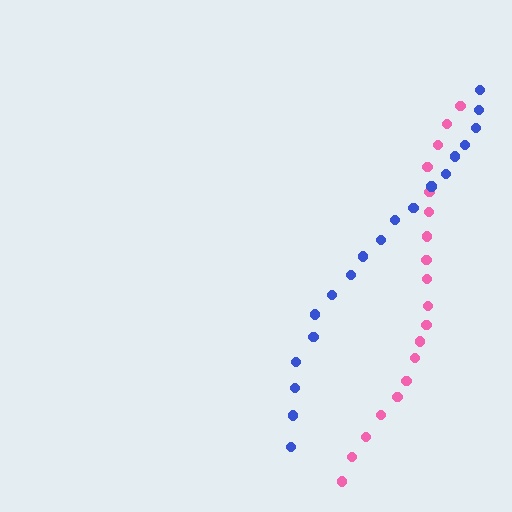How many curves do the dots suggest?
There are 2 distinct paths.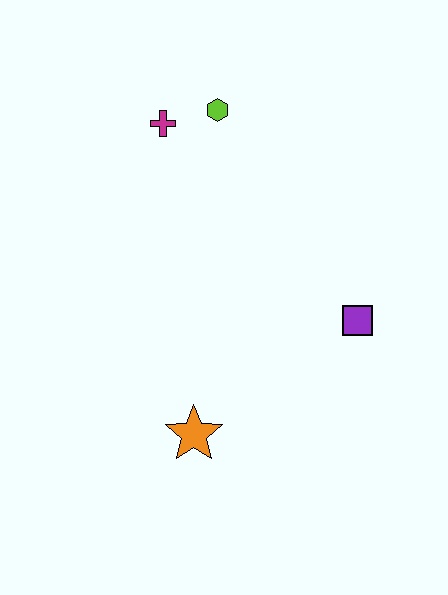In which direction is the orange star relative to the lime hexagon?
The orange star is below the lime hexagon.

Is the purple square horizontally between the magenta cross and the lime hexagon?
No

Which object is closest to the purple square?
The orange star is closest to the purple square.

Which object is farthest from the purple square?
The magenta cross is farthest from the purple square.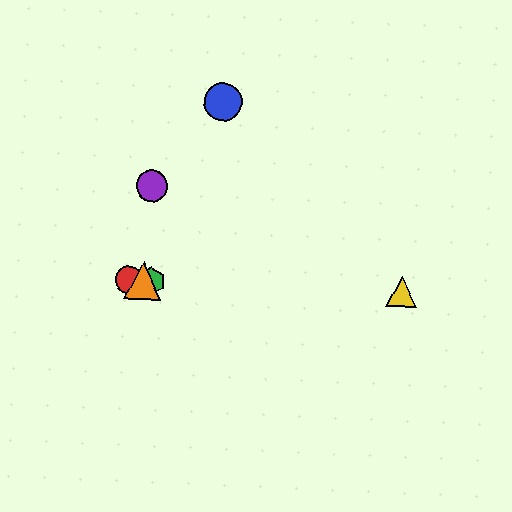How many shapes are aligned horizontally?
4 shapes (the red circle, the green hexagon, the yellow triangle, the orange triangle) are aligned horizontally.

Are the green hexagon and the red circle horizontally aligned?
Yes, both are at y≈281.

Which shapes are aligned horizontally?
The red circle, the green hexagon, the yellow triangle, the orange triangle are aligned horizontally.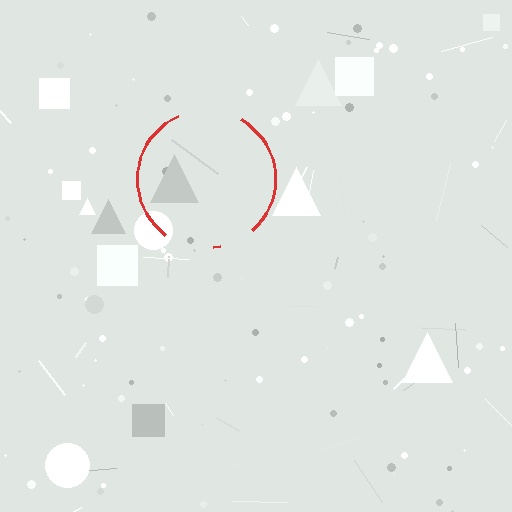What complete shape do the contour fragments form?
The contour fragments form a circle.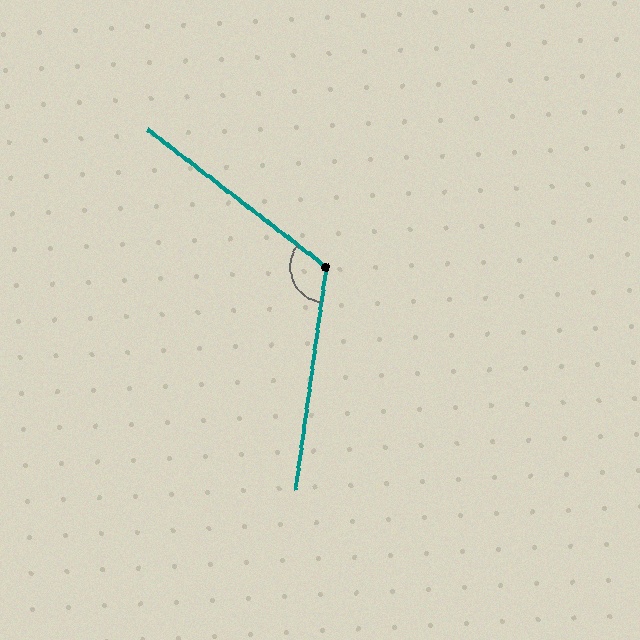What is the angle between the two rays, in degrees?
Approximately 120 degrees.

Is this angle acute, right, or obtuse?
It is obtuse.